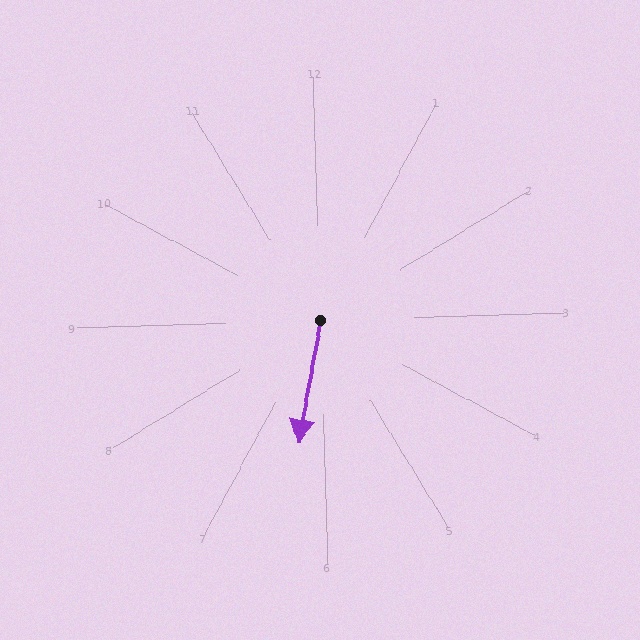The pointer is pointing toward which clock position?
Roughly 6 o'clock.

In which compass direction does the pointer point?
South.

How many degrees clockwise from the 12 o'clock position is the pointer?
Approximately 192 degrees.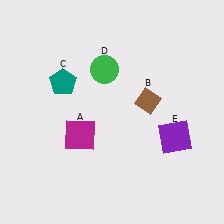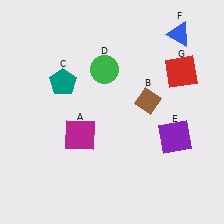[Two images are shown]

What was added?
A blue triangle (F), a red square (G) were added in Image 2.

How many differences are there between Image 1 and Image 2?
There are 2 differences between the two images.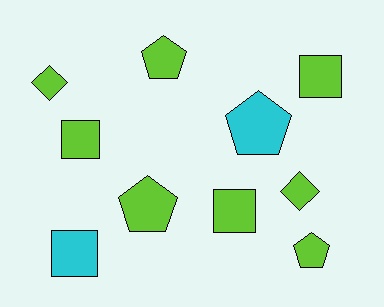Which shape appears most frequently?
Square, with 4 objects.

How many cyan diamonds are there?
There are no cyan diamonds.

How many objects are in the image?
There are 10 objects.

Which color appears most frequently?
Lime, with 8 objects.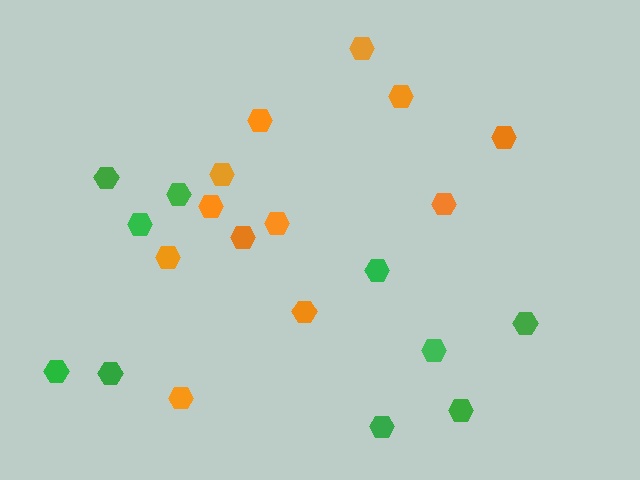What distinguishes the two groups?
There are 2 groups: one group of orange hexagons (12) and one group of green hexagons (10).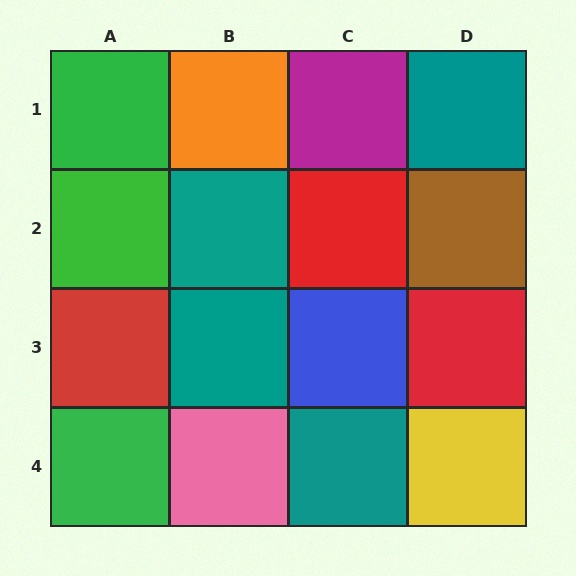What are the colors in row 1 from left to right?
Green, orange, magenta, teal.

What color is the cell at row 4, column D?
Yellow.